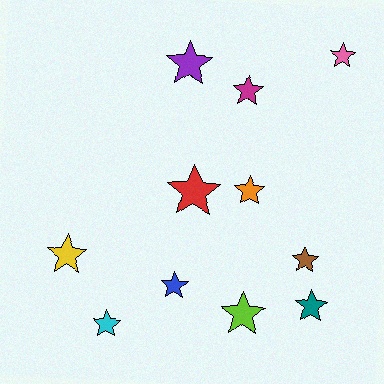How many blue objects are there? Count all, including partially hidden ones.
There is 1 blue object.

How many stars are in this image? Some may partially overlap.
There are 11 stars.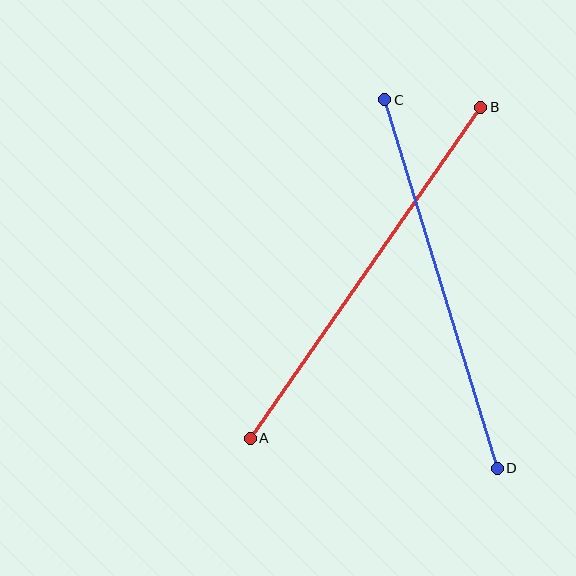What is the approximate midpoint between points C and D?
The midpoint is at approximately (441, 284) pixels.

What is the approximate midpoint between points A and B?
The midpoint is at approximately (365, 273) pixels.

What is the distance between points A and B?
The distance is approximately 403 pixels.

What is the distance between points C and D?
The distance is approximately 385 pixels.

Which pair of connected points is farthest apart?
Points A and B are farthest apart.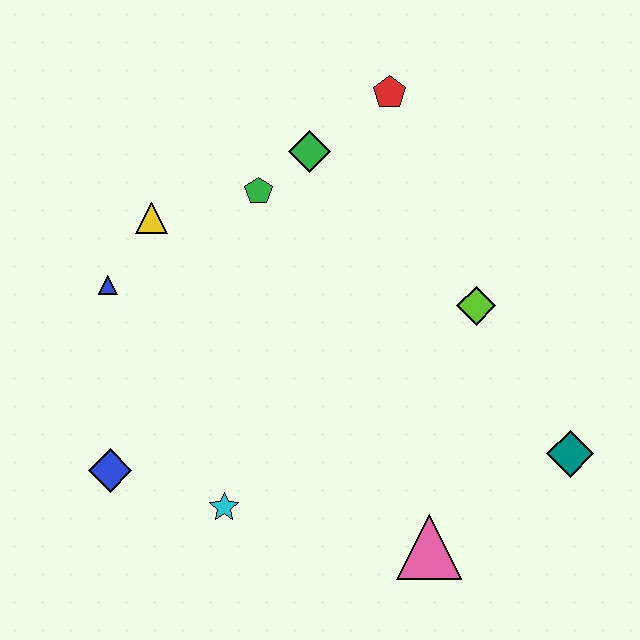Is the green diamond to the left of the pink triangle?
Yes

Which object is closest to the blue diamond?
The cyan star is closest to the blue diamond.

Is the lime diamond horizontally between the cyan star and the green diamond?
No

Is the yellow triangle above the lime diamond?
Yes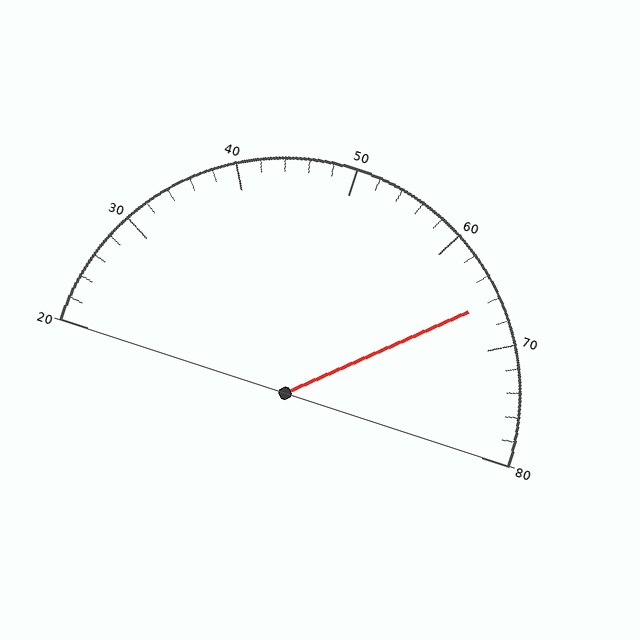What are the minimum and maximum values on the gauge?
The gauge ranges from 20 to 80.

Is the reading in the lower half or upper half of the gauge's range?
The reading is in the upper half of the range (20 to 80).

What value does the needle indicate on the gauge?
The needle indicates approximately 66.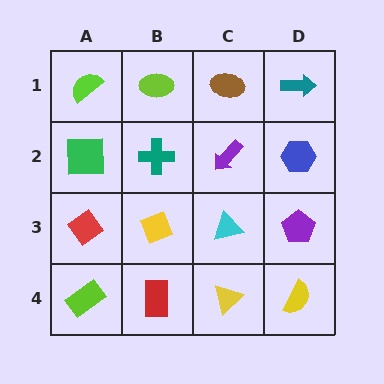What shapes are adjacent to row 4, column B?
A yellow diamond (row 3, column B), a lime rectangle (row 4, column A), a yellow triangle (row 4, column C).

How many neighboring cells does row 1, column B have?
3.